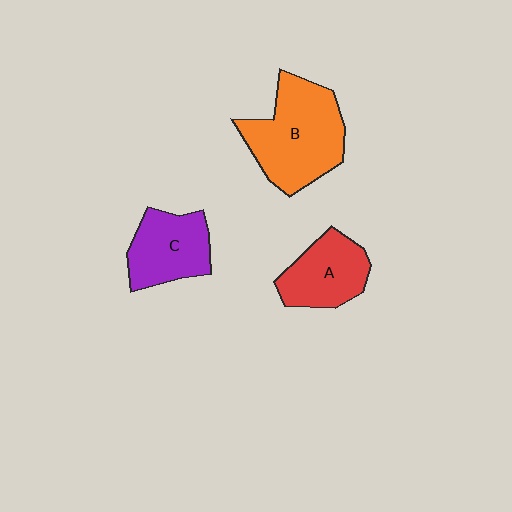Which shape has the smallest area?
Shape A (red).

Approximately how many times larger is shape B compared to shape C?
Approximately 1.5 times.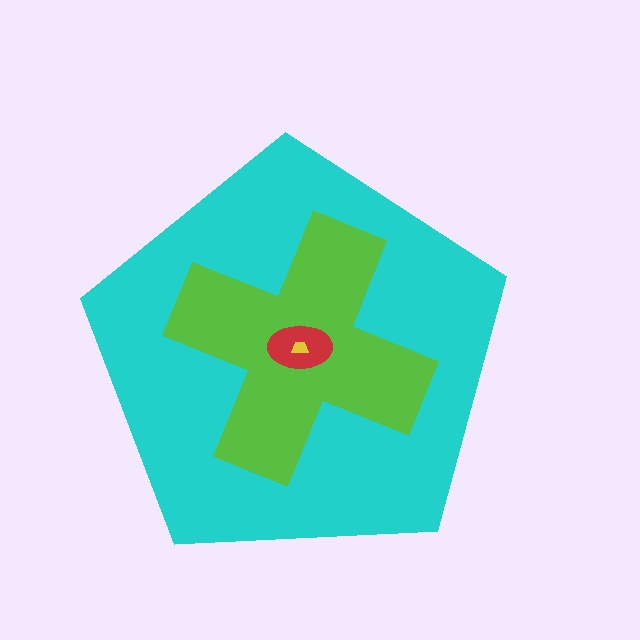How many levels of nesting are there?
4.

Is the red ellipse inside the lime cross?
Yes.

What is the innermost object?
The yellow trapezoid.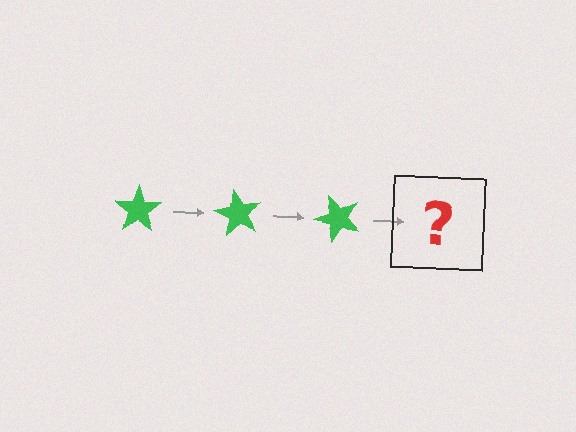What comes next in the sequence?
The next element should be a green star rotated 180 degrees.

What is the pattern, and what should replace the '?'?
The pattern is that the star rotates 60 degrees each step. The '?' should be a green star rotated 180 degrees.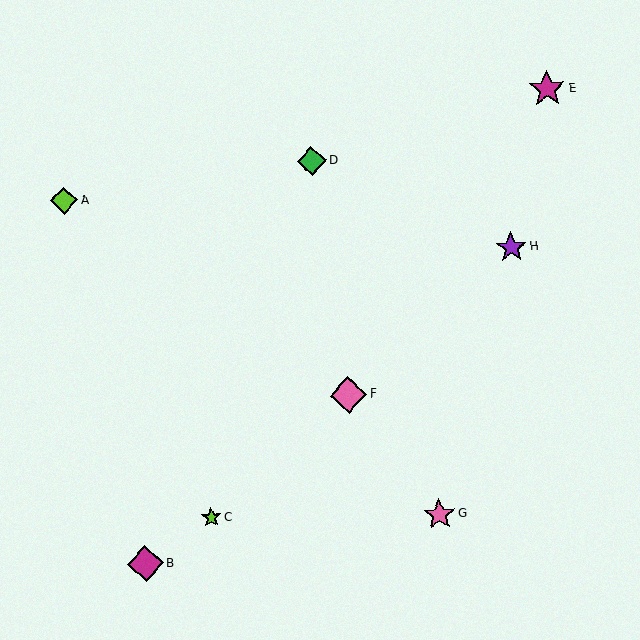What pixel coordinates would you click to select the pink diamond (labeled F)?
Click at (348, 395) to select the pink diamond F.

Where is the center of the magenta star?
The center of the magenta star is at (547, 89).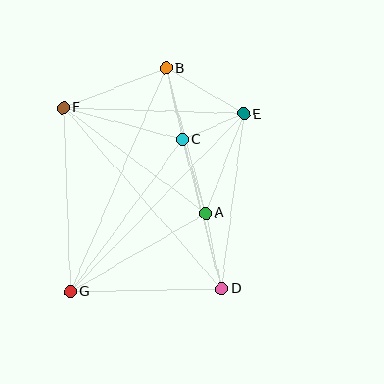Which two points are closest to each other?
Points C and E are closest to each other.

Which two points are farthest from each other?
Points E and G are farthest from each other.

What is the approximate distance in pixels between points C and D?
The distance between C and D is approximately 155 pixels.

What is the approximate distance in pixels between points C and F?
The distance between C and F is approximately 123 pixels.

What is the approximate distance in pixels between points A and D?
The distance between A and D is approximately 78 pixels.